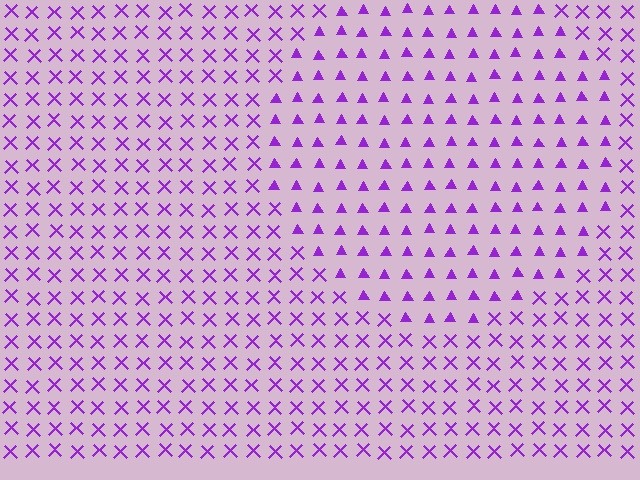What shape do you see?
I see a circle.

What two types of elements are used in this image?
The image uses triangles inside the circle region and X marks outside it.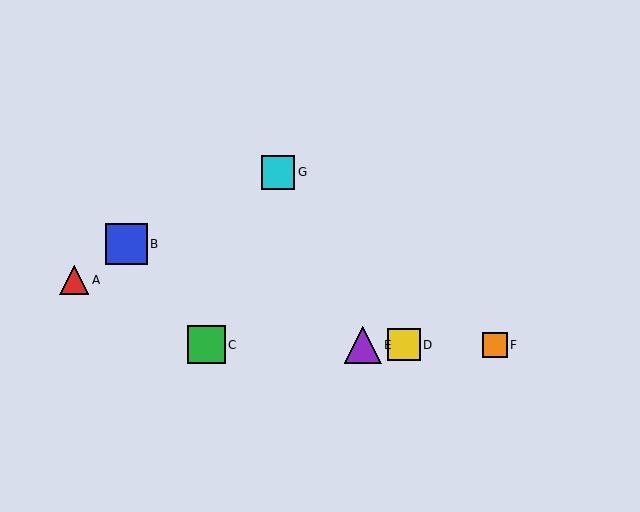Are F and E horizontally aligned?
Yes, both are at y≈345.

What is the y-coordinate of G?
Object G is at y≈172.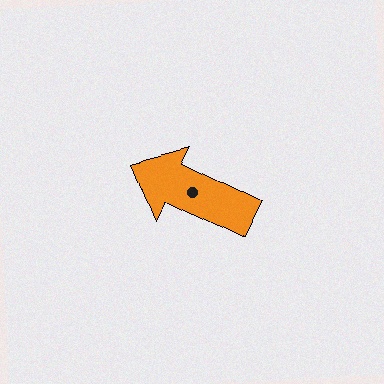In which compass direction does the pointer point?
Northwest.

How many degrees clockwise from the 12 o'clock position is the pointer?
Approximately 296 degrees.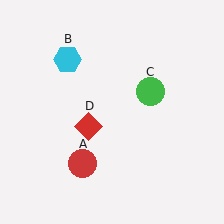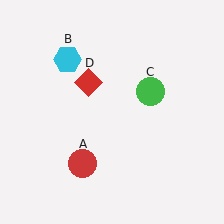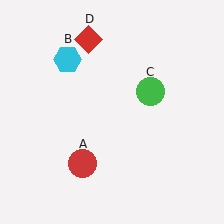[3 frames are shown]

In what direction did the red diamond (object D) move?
The red diamond (object D) moved up.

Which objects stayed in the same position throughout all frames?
Red circle (object A) and cyan hexagon (object B) and green circle (object C) remained stationary.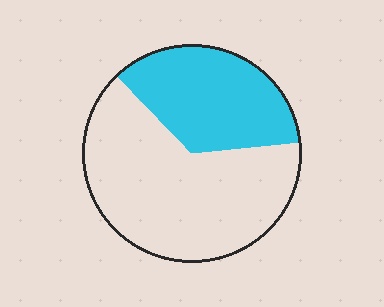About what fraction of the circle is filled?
About three eighths (3/8).